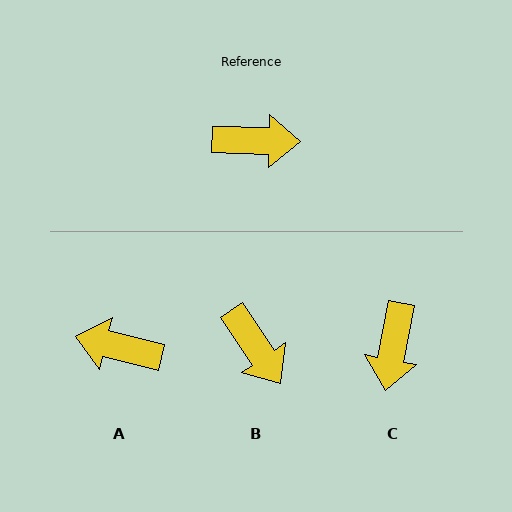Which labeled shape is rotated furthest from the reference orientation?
A, about 168 degrees away.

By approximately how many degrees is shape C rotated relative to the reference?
Approximately 99 degrees clockwise.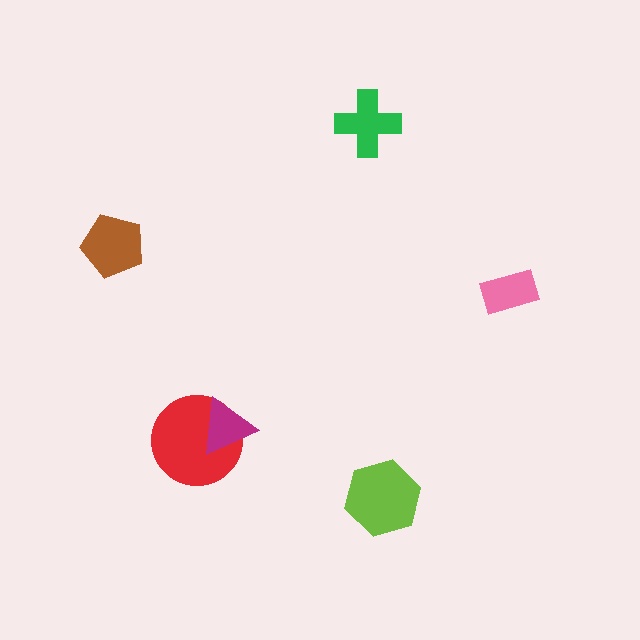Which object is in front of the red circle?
The magenta triangle is in front of the red circle.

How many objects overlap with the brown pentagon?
0 objects overlap with the brown pentagon.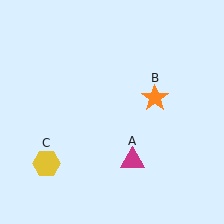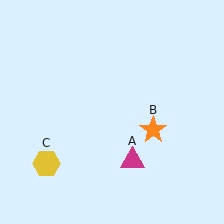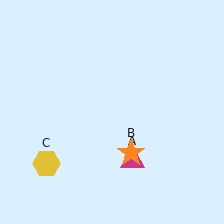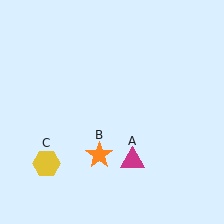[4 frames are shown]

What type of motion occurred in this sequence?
The orange star (object B) rotated clockwise around the center of the scene.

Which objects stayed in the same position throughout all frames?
Magenta triangle (object A) and yellow hexagon (object C) remained stationary.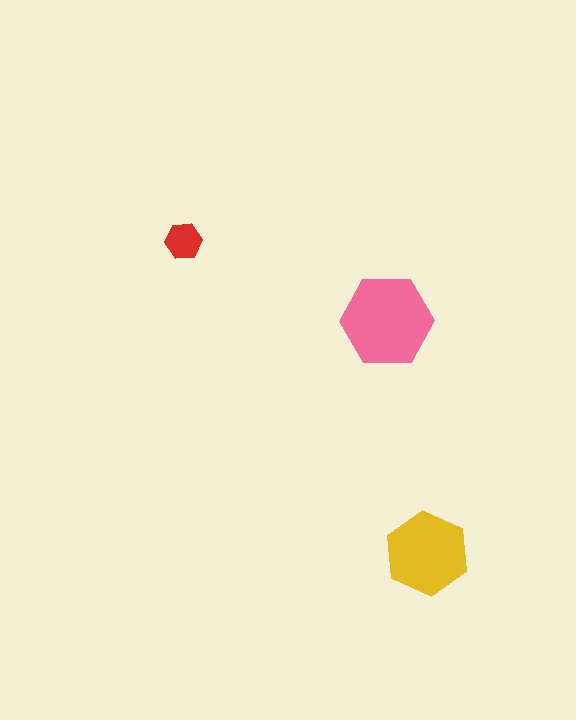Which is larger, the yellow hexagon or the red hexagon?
The yellow one.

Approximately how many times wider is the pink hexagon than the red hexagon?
About 2.5 times wider.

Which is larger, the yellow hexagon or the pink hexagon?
The pink one.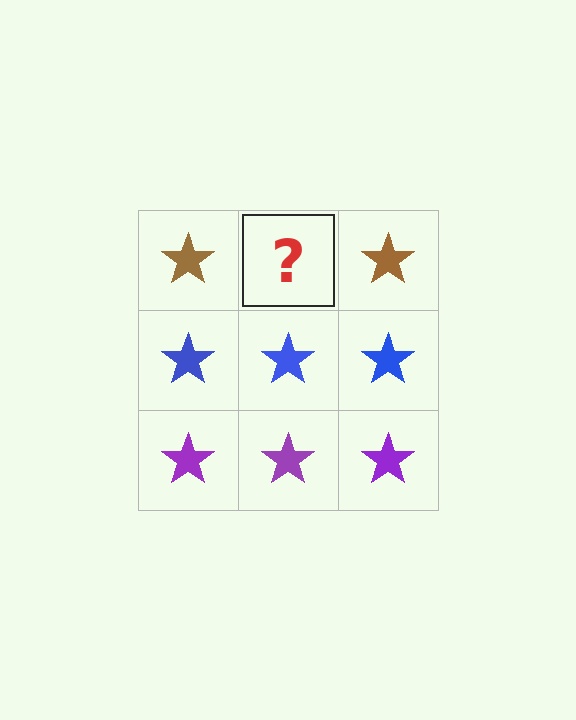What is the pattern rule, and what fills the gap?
The rule is that each row has a consistent color. The gap should be filled with a brown star.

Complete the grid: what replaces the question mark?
The question mark should be replaced with a brown star.